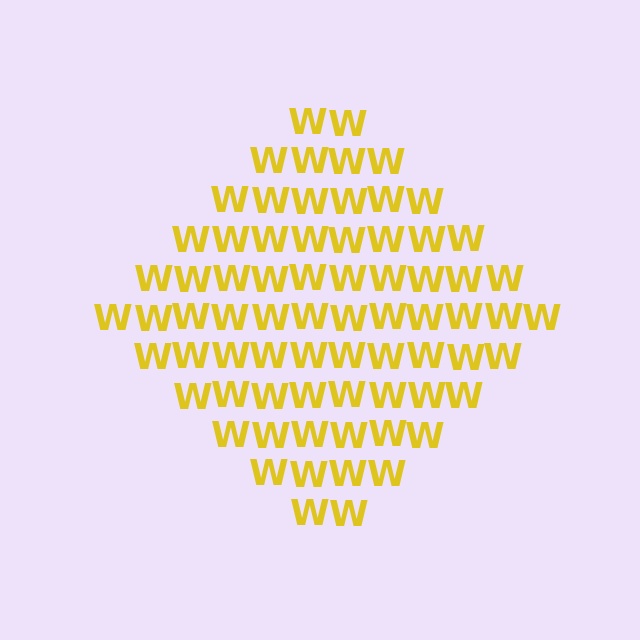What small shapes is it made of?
It is made of small letter W's.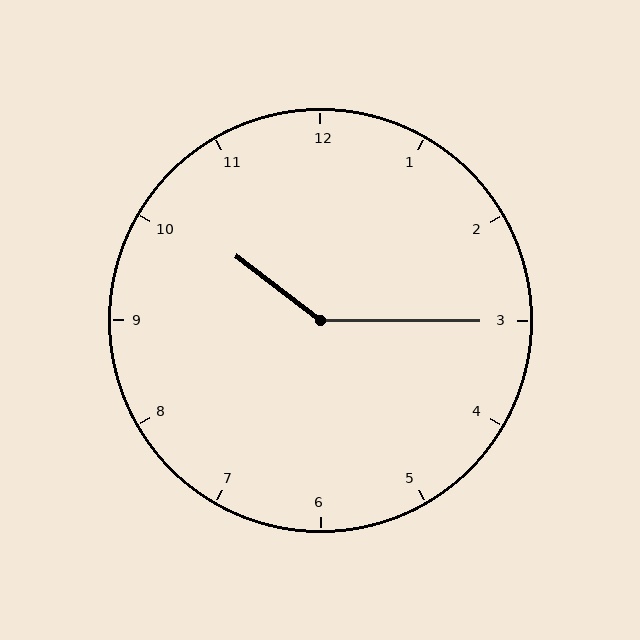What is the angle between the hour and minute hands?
Approximately 142 degrees.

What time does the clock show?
10:15.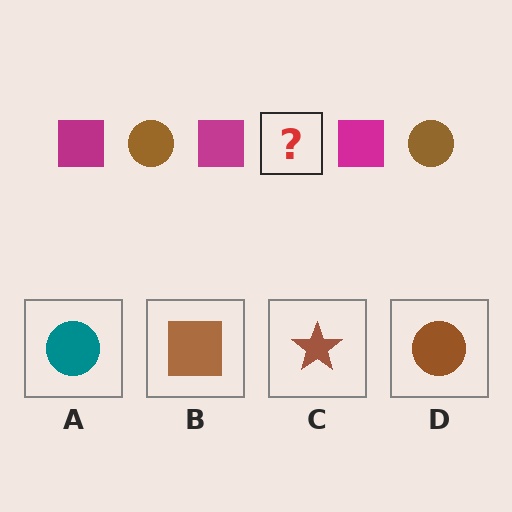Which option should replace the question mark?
Option D.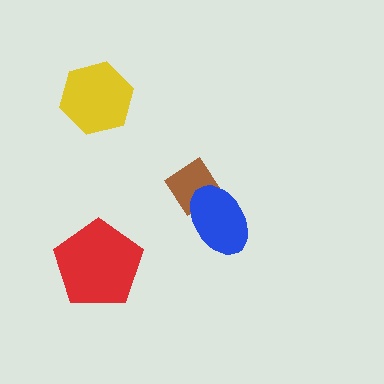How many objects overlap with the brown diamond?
1 object overlaps with the brown diamond.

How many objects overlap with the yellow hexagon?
0 objects overlap with the yellow hexagon.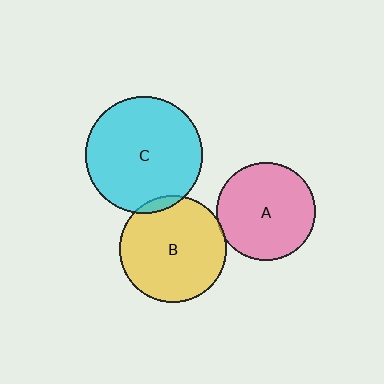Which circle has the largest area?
Circle C (cyan).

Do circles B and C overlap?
Yes.